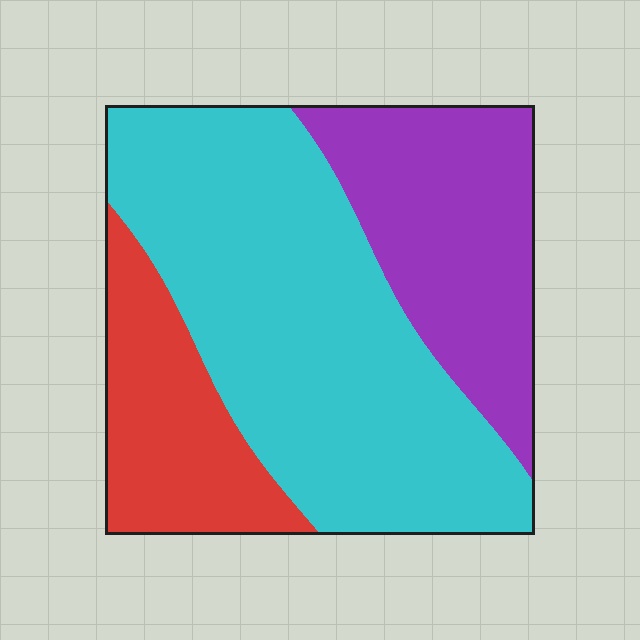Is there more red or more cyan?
Cyan.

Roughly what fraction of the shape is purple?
Purple covers 27% of the shape.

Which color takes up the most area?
Cyan, at roughly 55%.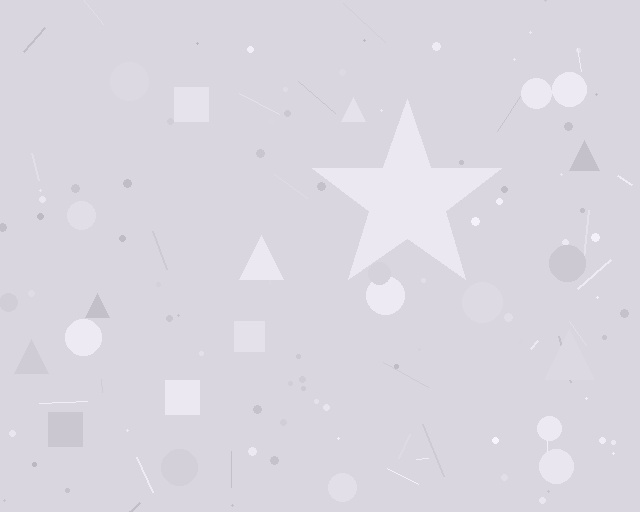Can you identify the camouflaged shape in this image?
The camouflaged shape is a star.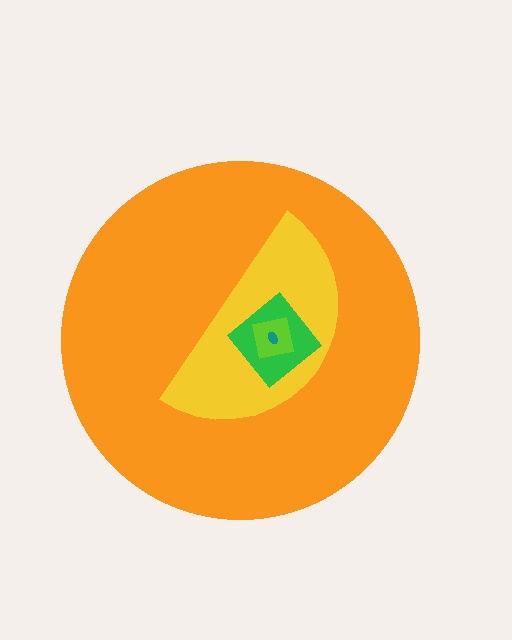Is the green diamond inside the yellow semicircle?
Yes.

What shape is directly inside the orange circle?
The yellow semicircle.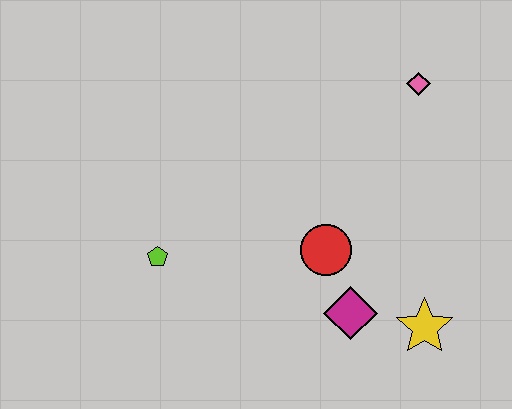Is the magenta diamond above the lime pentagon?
No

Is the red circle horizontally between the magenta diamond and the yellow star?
No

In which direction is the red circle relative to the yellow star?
The red circle is to the left of the yellow star.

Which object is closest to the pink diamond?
The red circle is closest to the pink diamond.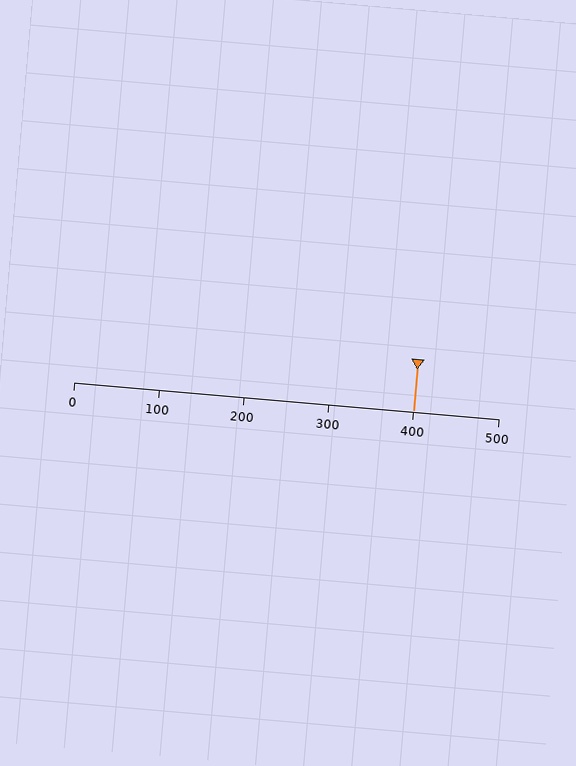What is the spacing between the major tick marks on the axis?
The major ticks are spaced 100 apart.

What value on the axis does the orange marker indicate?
The marker indicates approximately 400.